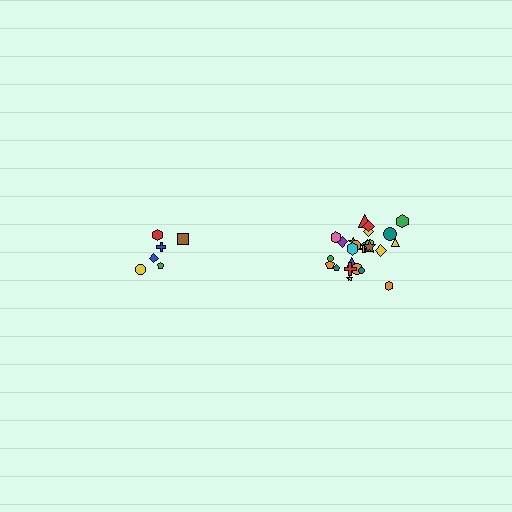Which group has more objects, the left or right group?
The right group.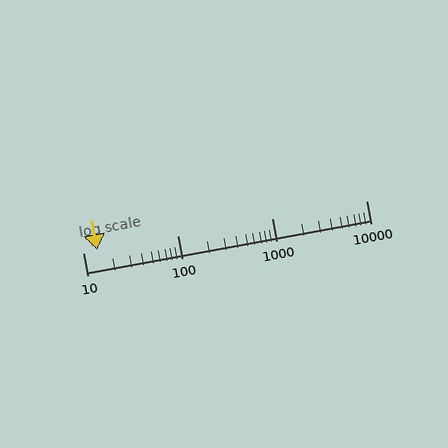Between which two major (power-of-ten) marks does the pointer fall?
The pointer is between 10 and 100.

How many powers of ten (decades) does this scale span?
The scale spans 3 decades, from 10 to 10000.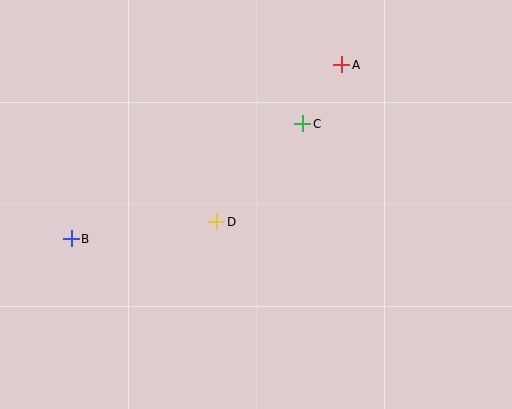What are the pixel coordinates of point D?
Point D is at (217, 222).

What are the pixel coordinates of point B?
Point B is at (71, 239).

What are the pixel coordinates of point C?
Point C is at (303, 124).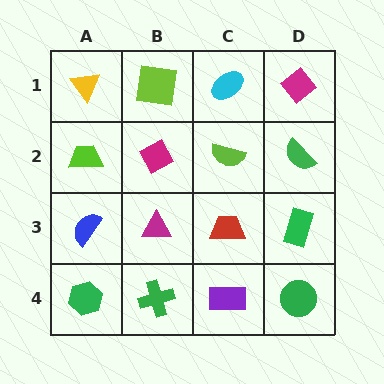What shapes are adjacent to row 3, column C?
A lime semicircle (row 2, column C), a purple rectangle (row 4, column C), a magenta triangle (row 3, column B), a green rectangle (row 3, column D).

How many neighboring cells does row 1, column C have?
3.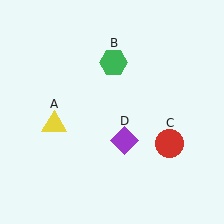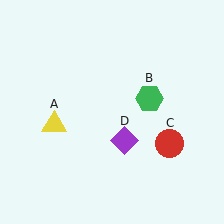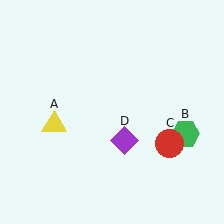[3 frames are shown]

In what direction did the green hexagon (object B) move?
The green hexagon (object B) moved down and to the right.